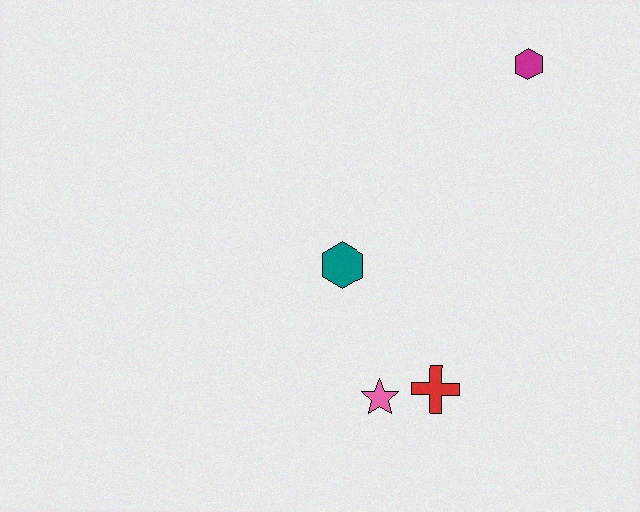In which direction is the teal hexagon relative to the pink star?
The teal hexagon is above the pink star.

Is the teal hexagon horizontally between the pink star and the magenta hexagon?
No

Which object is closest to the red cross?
The pink star is closest to the red cross.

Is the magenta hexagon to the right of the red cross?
Yes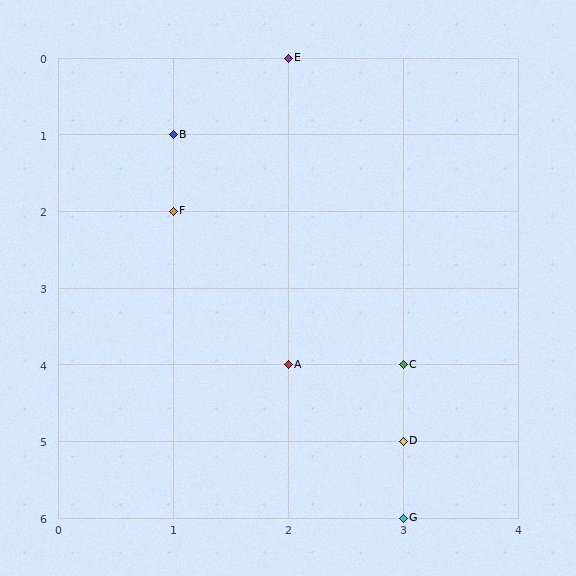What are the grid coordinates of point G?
Point G is at grid coordinates (3, 6).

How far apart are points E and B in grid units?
Points E and B are 1 column and 1 row apart (about 1.4 grid units diagonally).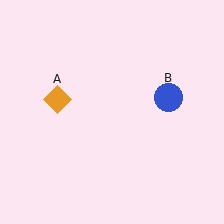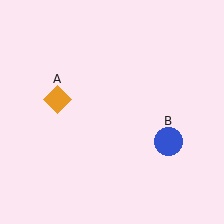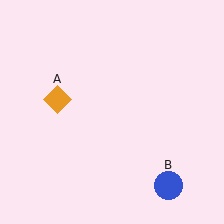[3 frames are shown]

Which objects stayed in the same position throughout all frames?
Orange diamond (object A) remained stationary.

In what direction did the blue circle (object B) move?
The blue circle (object B) moved down.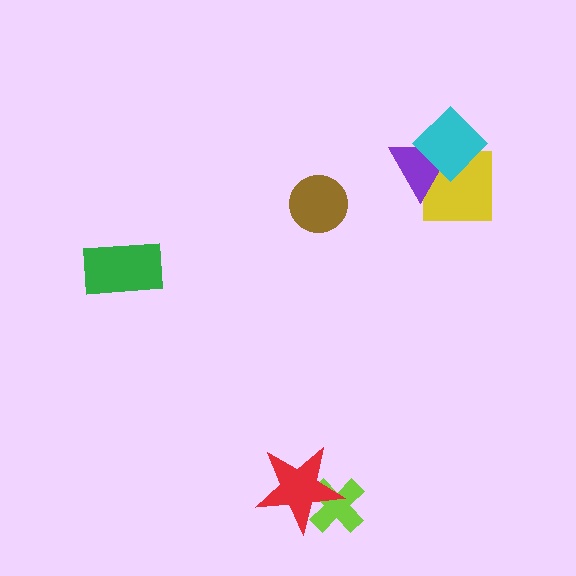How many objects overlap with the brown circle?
0 objects overlap with the brown circle.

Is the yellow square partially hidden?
Yes, it is partially covered by another shape.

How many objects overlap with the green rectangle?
0 objects overlap with the green rectangle.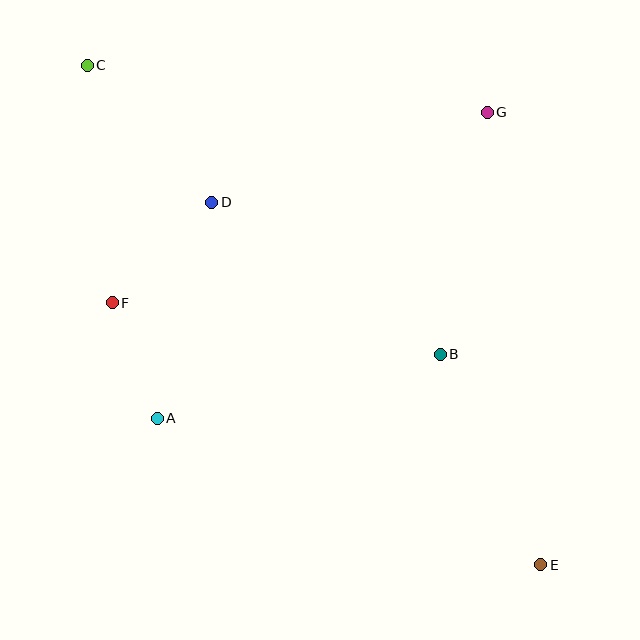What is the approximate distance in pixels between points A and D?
The distance between A and D is approximately 223 pixels.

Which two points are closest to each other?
Points A and F are closest to each other.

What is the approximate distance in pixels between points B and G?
The distance between B and G is approximately 247 pixels.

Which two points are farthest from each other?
Points C and E are farthest from each other.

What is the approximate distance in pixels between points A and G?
The distance between A and G is approximately 450 pixels.